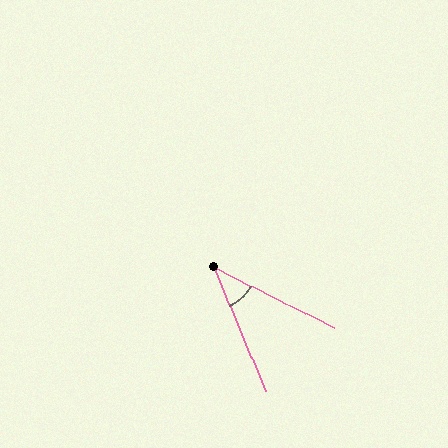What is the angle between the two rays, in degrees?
Approximately 41 degrees.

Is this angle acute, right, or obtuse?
It is acute.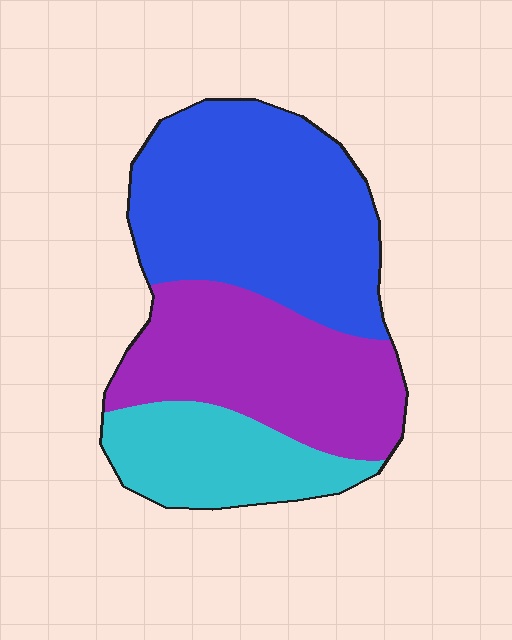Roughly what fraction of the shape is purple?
Purple takes up about one third (1/3) of the shape.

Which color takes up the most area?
Blue, at roughly 45%.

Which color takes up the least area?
Cyan, at roughly 20%.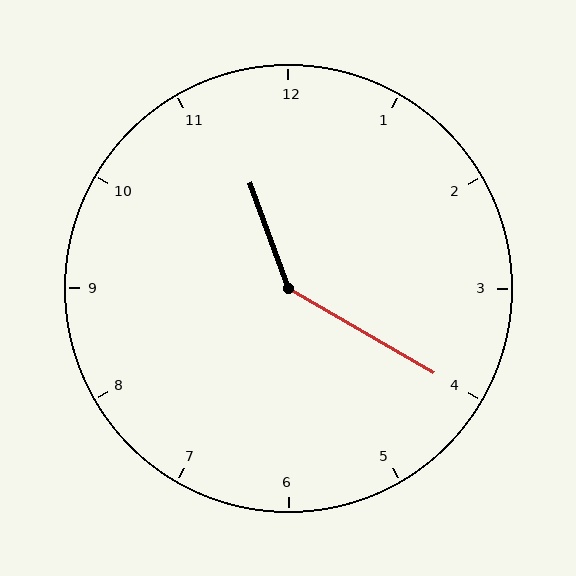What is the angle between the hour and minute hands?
Approximately 140 degrees.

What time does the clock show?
11:20.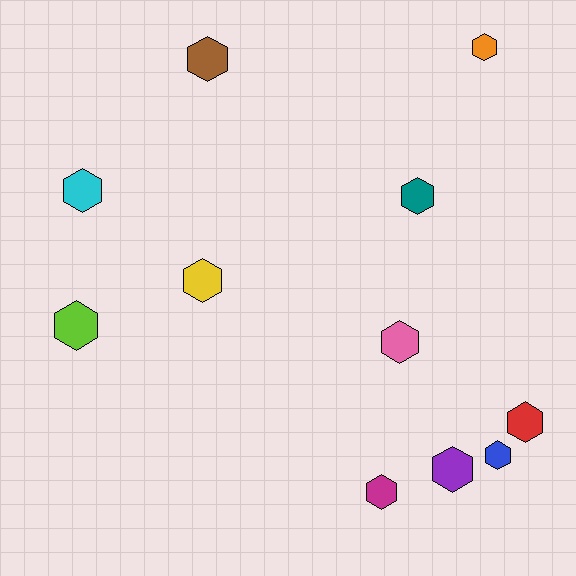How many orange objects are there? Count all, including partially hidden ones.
There is 1 orange object.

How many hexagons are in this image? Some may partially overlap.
There are 11 hexagons.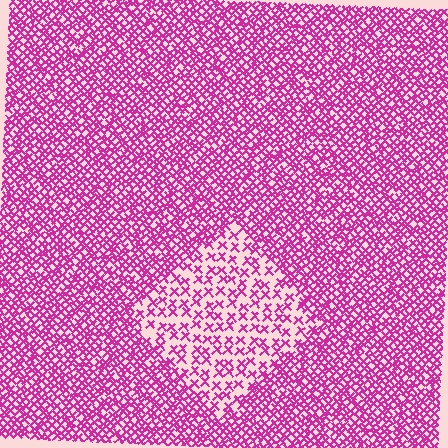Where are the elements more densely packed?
The elements are more densely packed outside the diamond boundary.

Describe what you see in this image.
The image contains small magenta elements arranged at two different densities. A diamond-shaped region is visible where the elements are less densely packed than the surrounding area.